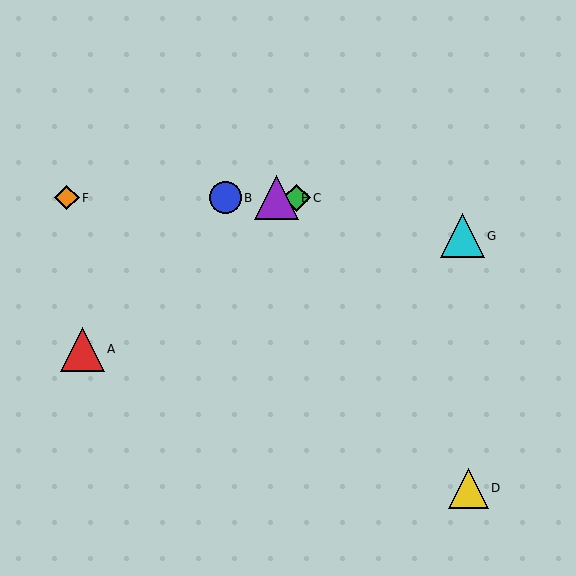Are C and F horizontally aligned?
Yes, both are at y≈198.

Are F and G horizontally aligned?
No, F is at y≈198 and G is at y≈236.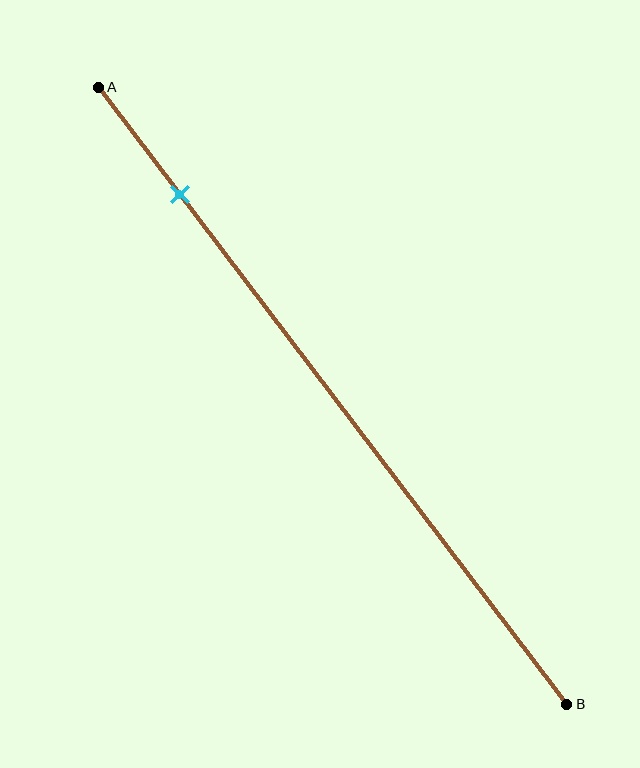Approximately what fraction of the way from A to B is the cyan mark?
The cyan mark is approximately 15% of the way from A to B.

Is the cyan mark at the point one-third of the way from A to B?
No, the mark is at about 15% from A, not at the 33% one-third point.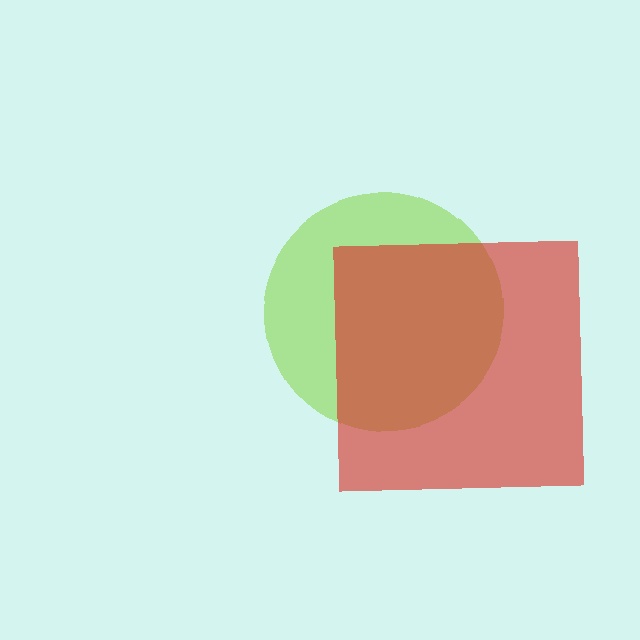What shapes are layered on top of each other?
The layered shapes are: a lime circle, a red square.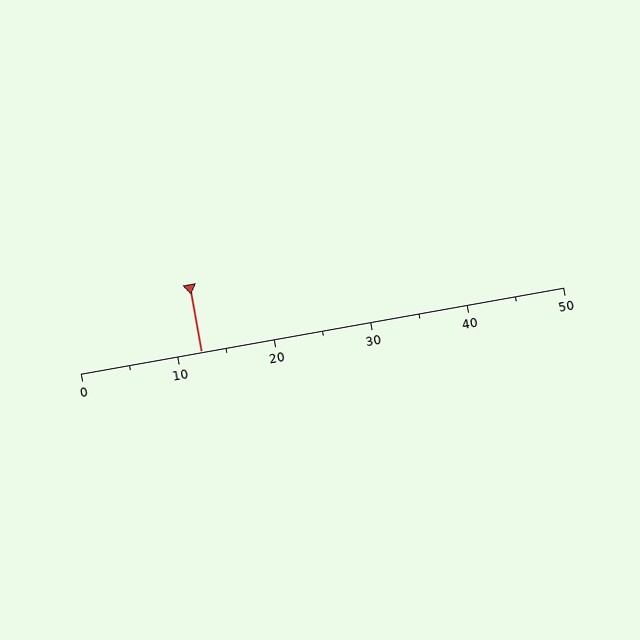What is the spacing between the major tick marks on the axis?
The major ticks are spaced 10 apart.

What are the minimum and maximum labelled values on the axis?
The axis runs from 0 to 50.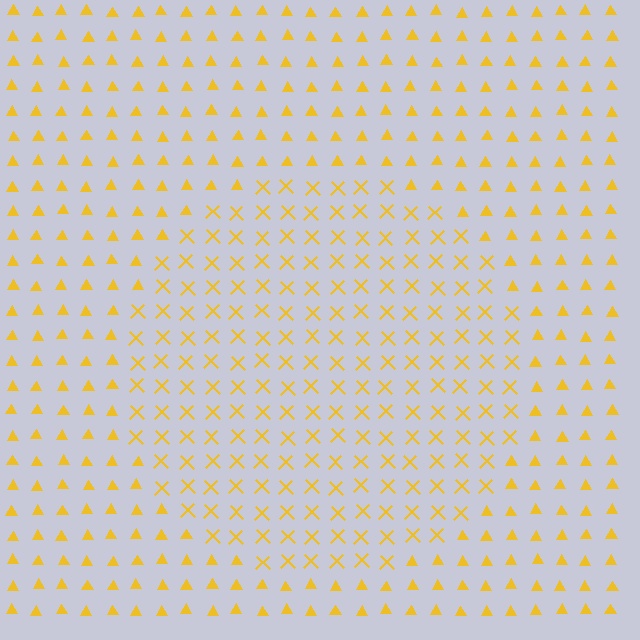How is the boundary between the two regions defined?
The boundary is defined by a change in element shape: X marks inside vs. triangles outside. All elements share the same color and spacing.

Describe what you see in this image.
The image is filled with small yellow elements arranged in a uniform grid. A circle-shaped region contains X marks, while the surrounding area contains triangles. The boundary is defined purely by the change in element shape.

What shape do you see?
I see a circle.